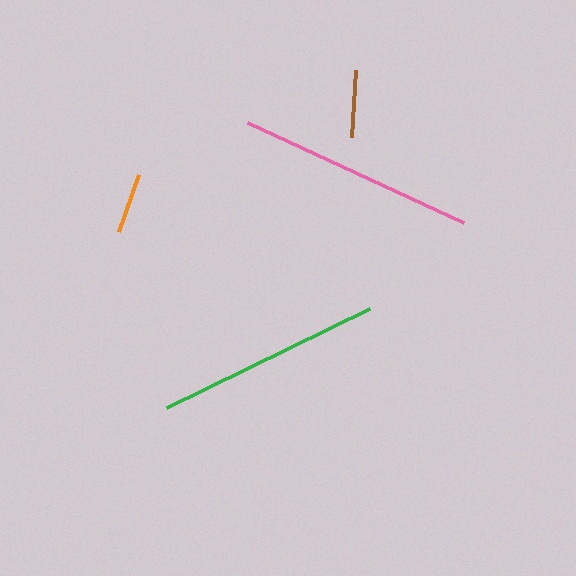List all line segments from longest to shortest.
From longest to shortest: pink, green, brown, orange.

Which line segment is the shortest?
The orange line is the shortest at approximately 61 pixels.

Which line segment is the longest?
The pink line is the longest at approximately 238 pixels.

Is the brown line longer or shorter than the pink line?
The pink line is longer than the brown line.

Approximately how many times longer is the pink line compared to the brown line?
The pink line is approximately 3.5 times the length of the brown line.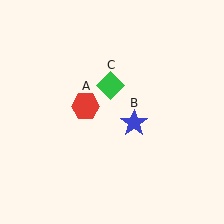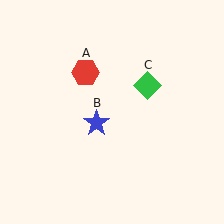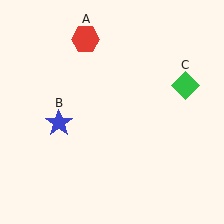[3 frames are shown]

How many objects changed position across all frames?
3 objects changed position: red hexagon (object A), blue star (object B), green diamond (object C).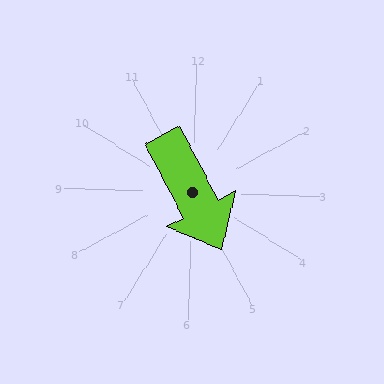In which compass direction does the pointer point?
Southeast.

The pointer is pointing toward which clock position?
Roughly 5 o'clock.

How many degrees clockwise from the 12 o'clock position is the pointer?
Approximately 151 degrees.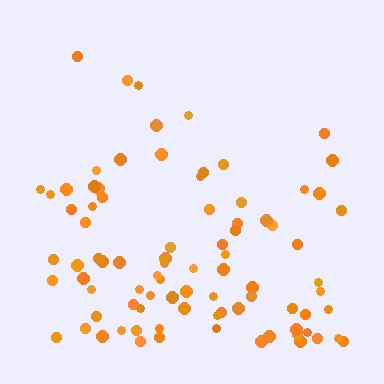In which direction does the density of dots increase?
From top to bottom, with the bottom side densest.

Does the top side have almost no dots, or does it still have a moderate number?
Still a moderate number, just noticeably fewer than the bottom.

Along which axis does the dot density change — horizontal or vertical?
Vertical.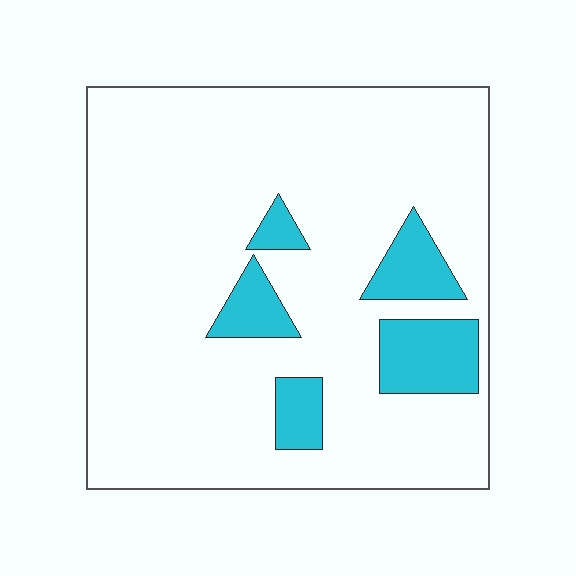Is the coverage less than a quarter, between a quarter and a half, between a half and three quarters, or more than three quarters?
Less than a quarter.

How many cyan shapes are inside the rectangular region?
5.